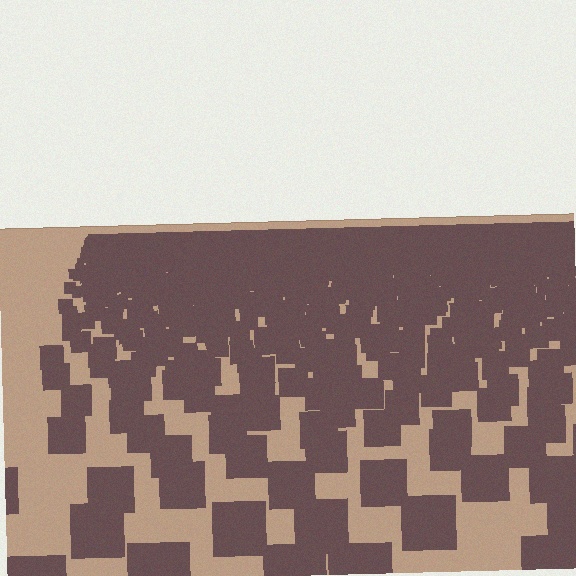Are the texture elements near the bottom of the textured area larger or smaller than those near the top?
Larger. Near the bottom, elements are closer to the viewer and appear at a bigger on-screen size.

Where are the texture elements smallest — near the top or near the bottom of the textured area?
Near the top.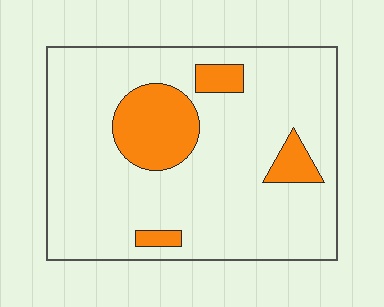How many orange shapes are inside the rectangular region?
4.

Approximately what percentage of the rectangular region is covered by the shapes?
Approximately 15%.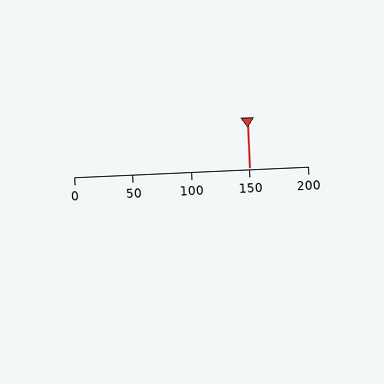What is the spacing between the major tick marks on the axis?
The major ticks are spaced 50 apart.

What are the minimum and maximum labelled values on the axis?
The axis runs from 0 to 200.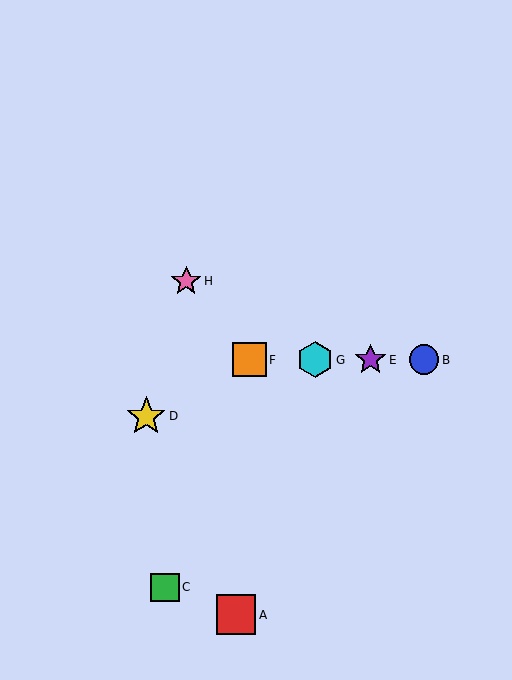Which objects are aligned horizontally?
Objects B, E, F, G are aligned horizontally.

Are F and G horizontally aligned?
Yes, both are at y≈360.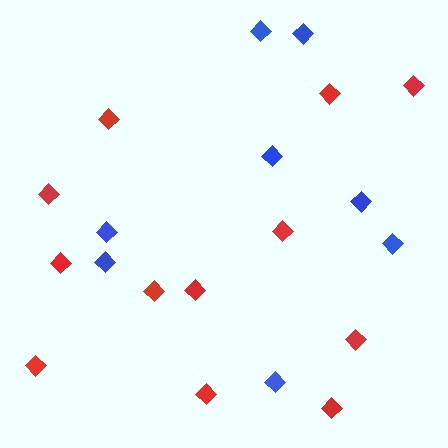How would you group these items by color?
There are 2 groups: one group of red diamonds (12) and one group of blue diamonds (8).